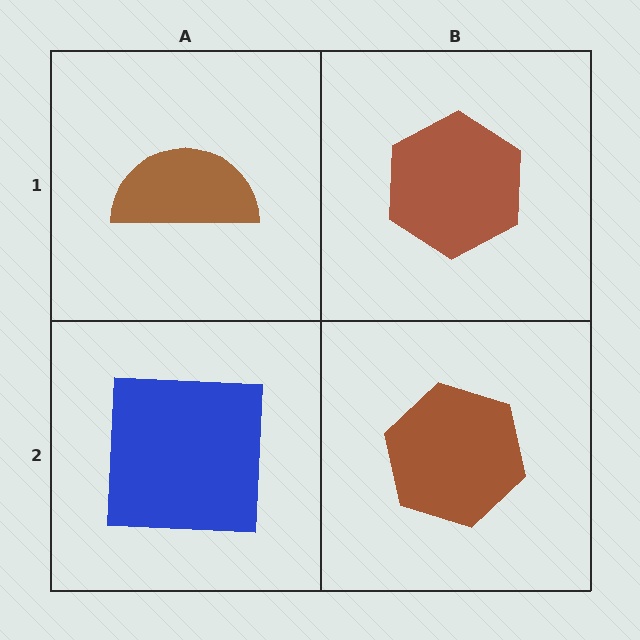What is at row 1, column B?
A brown hexagon.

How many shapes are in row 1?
2 shapes.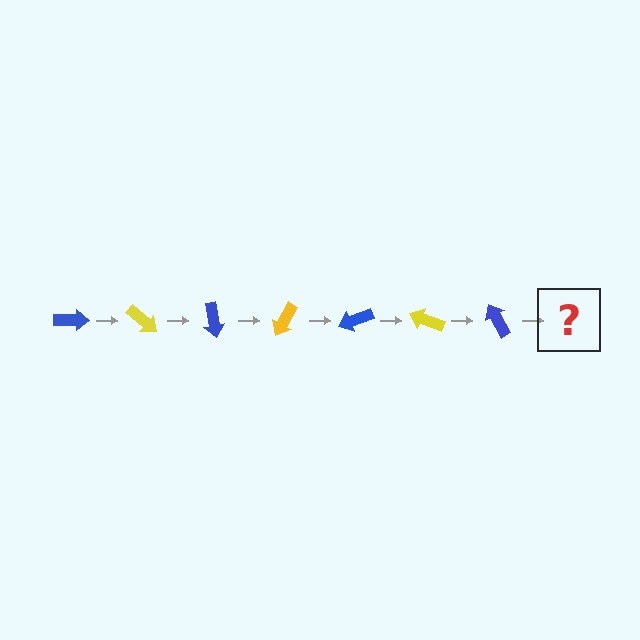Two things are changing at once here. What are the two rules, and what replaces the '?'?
The two rules are that it rotates 40 degrees each step and the color cycles through blue and yellow. The '?' should be a yellow arrow, rotated 280 degrees from the start.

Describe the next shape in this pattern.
It should be a yellow arrow, rotated 280 degrees from the start.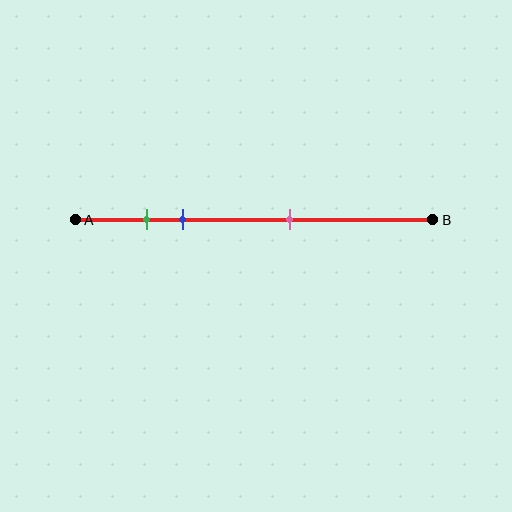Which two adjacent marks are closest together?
The green and blue marks are the closest adjacent pair.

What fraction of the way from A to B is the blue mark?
The blue mark is approximately 30% (0.3) of the way from A to B.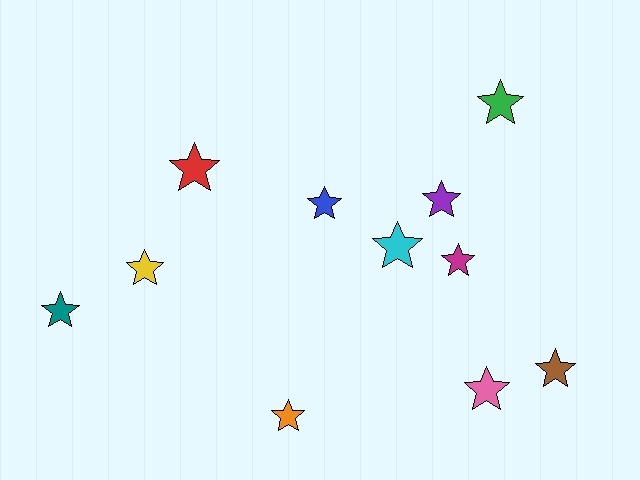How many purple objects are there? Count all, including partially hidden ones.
There is 1 purple object.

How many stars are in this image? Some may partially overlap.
There are 11 stars.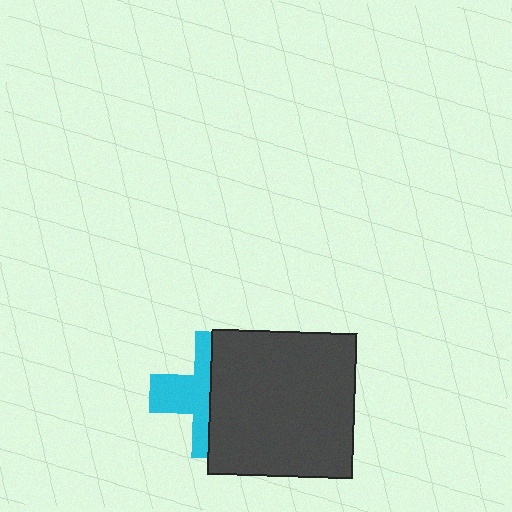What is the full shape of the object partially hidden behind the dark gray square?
The partially hidden object is a cyan cross.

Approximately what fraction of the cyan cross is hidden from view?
Roughly 56% of the cyan cross is hidden behind the dark gray square.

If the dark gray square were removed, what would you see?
You would see the complete cyan cross.